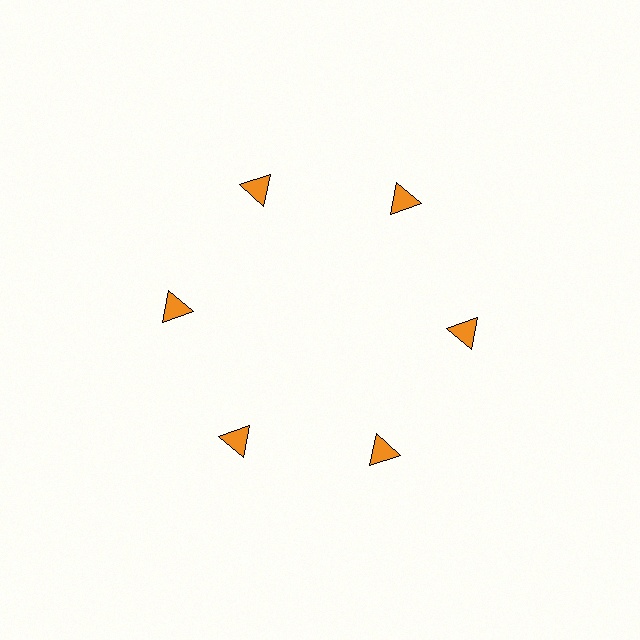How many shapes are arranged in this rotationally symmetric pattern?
There are 6 shapes, arranged in 6 groups of 1.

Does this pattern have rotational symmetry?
Yes, this pattern has 6-fold rotational symmetry. It looks the same after rotating 60 degrees around the center.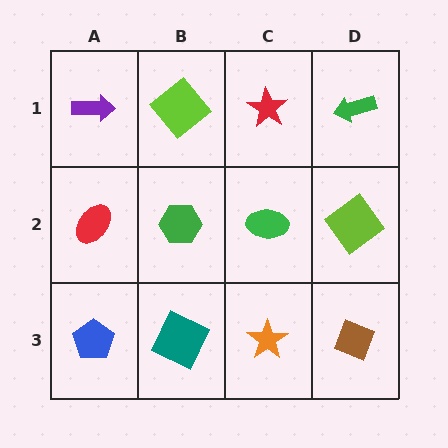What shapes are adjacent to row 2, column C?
A red star (row 1, column C), an orange star (row 3, column C), a green hexagon (row 2, column B), a lime diamond (row 2, column D).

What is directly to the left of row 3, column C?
A teal square.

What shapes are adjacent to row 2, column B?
A lime diamond (row 1, column B), a teal square (row 3, column B), a red ellipse (row 2, column A), a green ellipse (row 2, column C).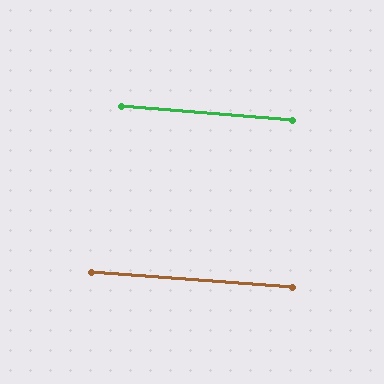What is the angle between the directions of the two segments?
Approximately 0 degrees.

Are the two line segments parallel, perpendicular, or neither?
Parallel — their directions differ by only 0.4°.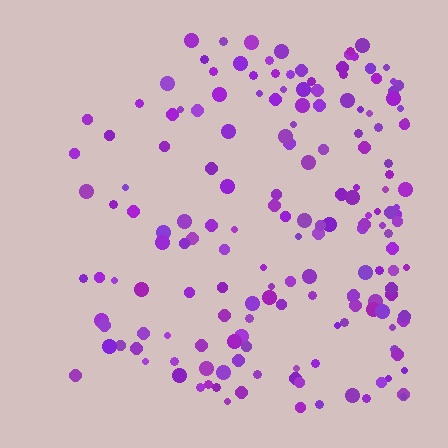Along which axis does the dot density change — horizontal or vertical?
Horizontal.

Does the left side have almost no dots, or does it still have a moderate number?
Still a moderate number, just noticeably fewer than the right.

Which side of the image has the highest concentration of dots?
The right.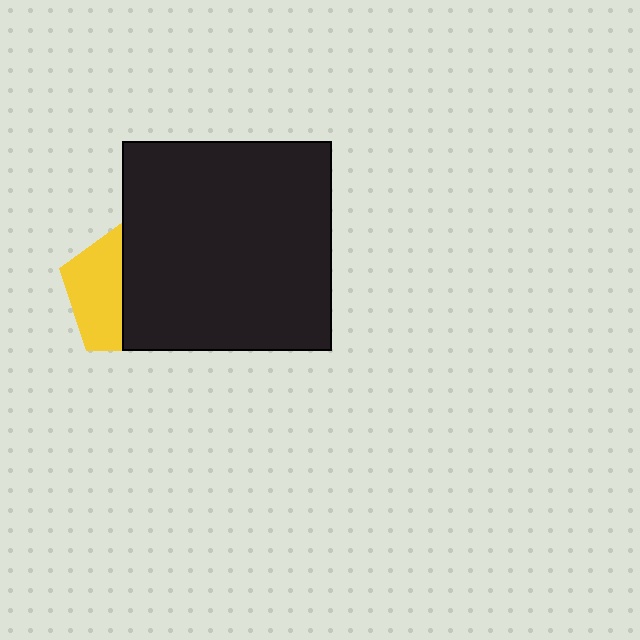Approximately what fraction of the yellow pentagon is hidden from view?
Roughly 58% of the yellow pentagon is hidden behind the black square.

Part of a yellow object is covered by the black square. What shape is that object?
It is a pentagon.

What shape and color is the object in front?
The object in front is a black square.